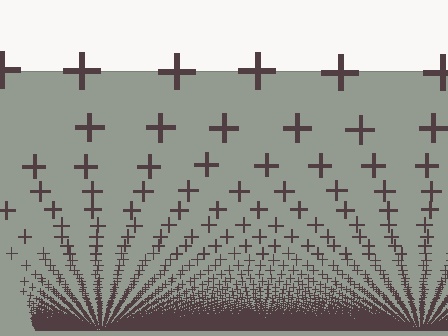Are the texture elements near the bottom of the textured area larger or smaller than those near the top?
Smaller. The gradient is inverted — elements near the bottom are smaller and denser.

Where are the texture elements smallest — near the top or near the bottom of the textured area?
Near the bottom.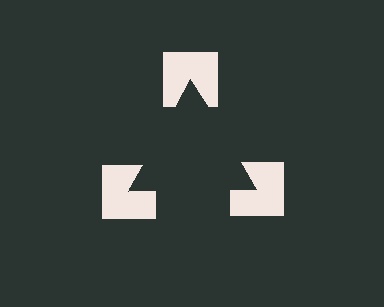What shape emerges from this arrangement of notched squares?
An illusory triangle — its edges are inferred from the aligned wedge cuts in the notched squares, not physically drawn.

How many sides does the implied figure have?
3 sides.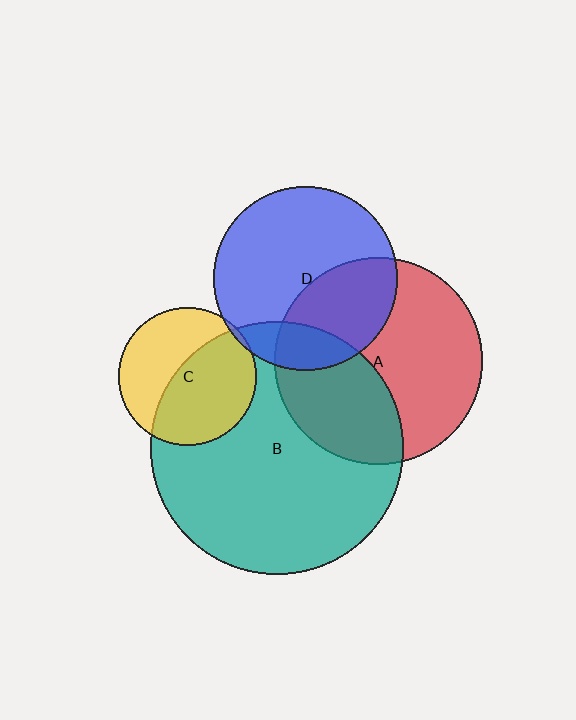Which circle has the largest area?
Circle B (teal).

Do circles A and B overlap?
Yes.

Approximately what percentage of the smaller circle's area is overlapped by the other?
Approximately 35%.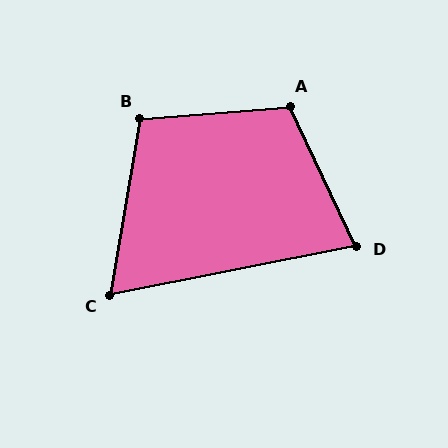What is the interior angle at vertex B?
Approximately 104 degrees (obtuse).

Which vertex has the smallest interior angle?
C, at approximately 69 degrees.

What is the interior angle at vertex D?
Approximately 76 degrees (acute).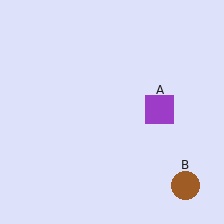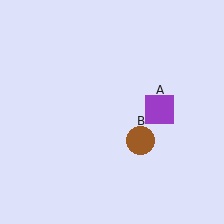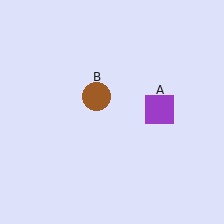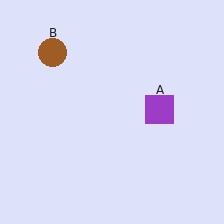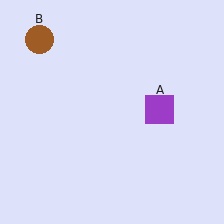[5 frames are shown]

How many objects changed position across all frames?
1 object changed position: brown circle (object B).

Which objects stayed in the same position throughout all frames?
Purple square (object A) remained stationary.